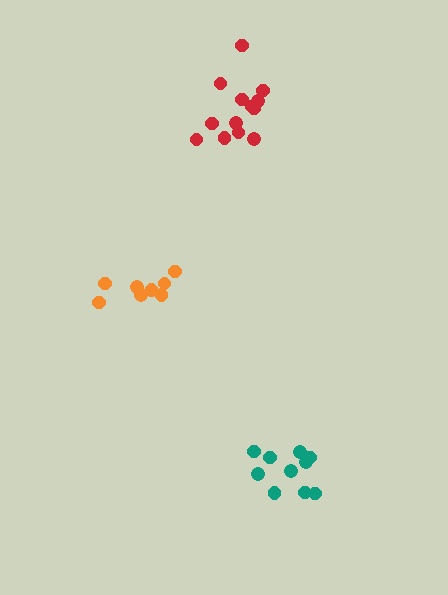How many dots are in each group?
Group 1: 13 dots, Group 2: 10 dots, Group 3: 8 dots (31 total).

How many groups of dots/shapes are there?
There are 3 groups.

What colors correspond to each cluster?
The clusters are colored: red, teal, orange.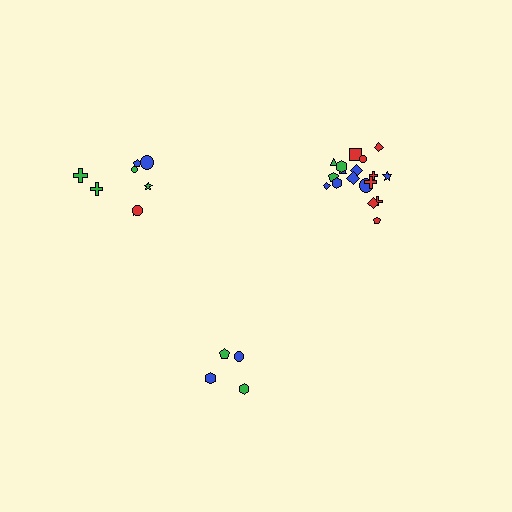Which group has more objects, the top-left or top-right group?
The top-right group.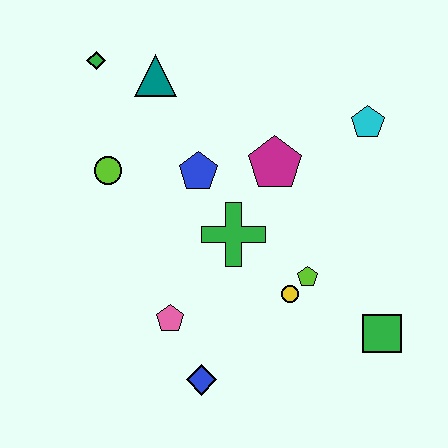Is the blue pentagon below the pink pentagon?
No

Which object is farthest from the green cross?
The green diamond is farthest from the green cross.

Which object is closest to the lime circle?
The blue pentagon is closest to the lime circle.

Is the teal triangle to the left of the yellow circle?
Yes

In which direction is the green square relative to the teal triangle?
The green square is below the teal triangle.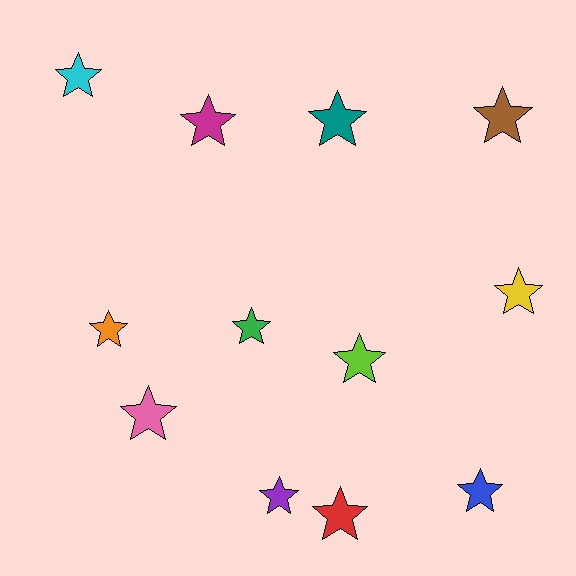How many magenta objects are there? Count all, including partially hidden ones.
There is 1 magenta object.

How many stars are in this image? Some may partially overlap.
There are 12 stars.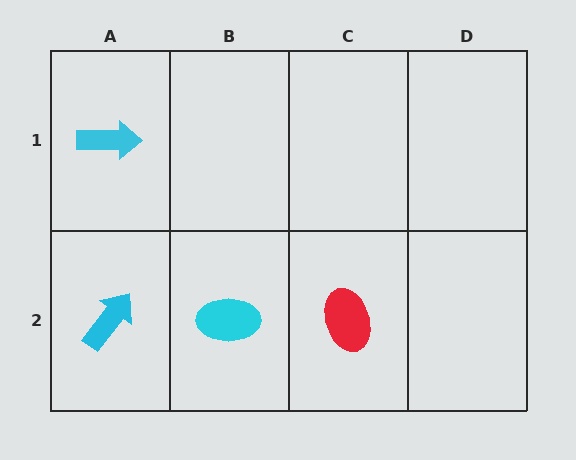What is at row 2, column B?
A cyan ellipse.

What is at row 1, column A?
A cyan arrow.